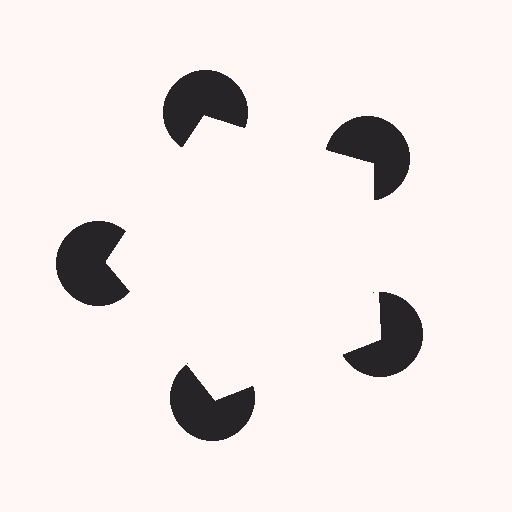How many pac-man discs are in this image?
There are 5 — one at each vertex of the illusory pentagon.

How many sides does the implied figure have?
5 sides.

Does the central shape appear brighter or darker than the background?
It typically appears slightly brighter than the background, even though no actual brightness change is drawn.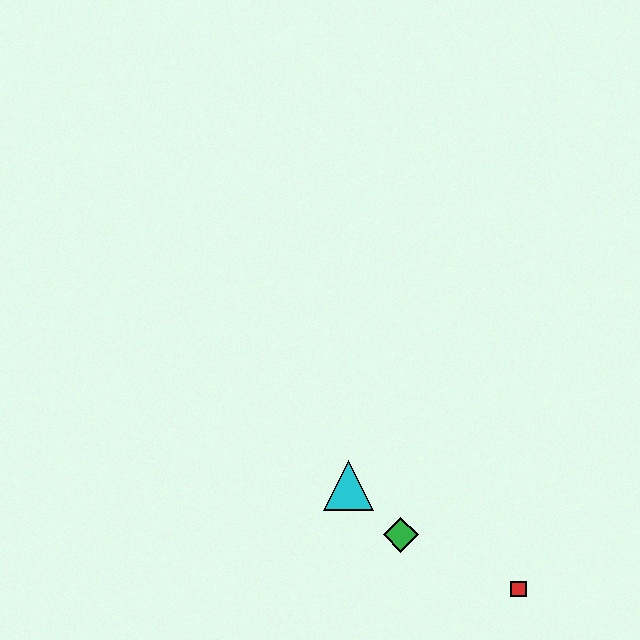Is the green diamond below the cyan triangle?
Yes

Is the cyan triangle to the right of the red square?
No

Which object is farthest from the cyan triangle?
The red square is farthest from the cyan triangle.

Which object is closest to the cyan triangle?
The green diamond is closest to the cyan triangle.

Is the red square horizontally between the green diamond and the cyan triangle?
No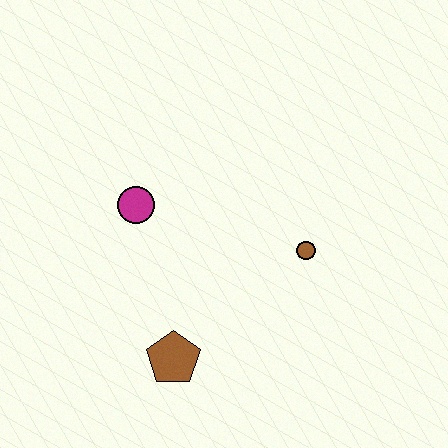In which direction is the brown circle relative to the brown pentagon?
The brown circle is to the right of the brown pentagon.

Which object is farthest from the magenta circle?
The brown circle is farthest from the magenta circle.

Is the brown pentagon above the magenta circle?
No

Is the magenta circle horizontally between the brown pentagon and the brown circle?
No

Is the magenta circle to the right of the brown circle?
No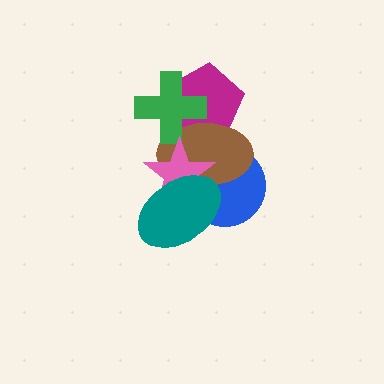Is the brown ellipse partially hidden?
Yes, it is partially covered by another shape.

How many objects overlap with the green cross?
2 objects overlap with the green cross.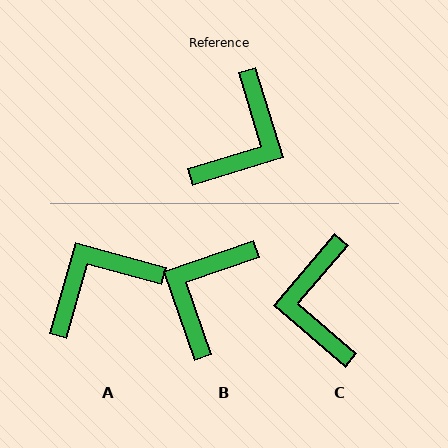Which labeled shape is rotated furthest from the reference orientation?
B, about 178 degrees away.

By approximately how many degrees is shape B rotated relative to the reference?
Approximately 178 degrees clockwise.